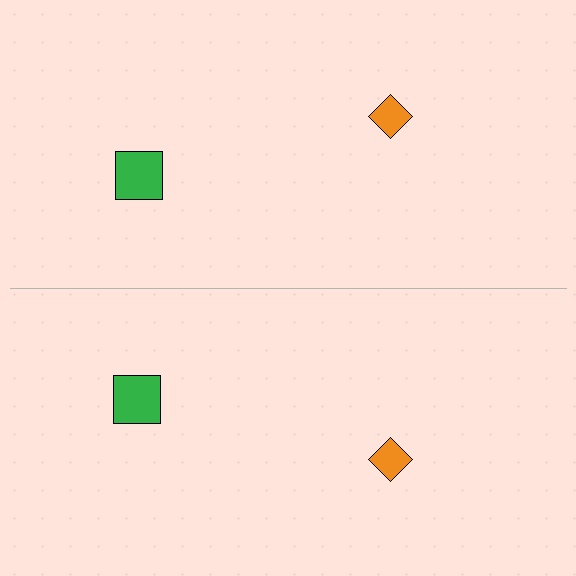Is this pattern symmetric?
Yes, this pattern has bilateral (reflection) symmetry.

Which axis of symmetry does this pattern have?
The pattern has a horizontal axis of symmetry running through the center of the image.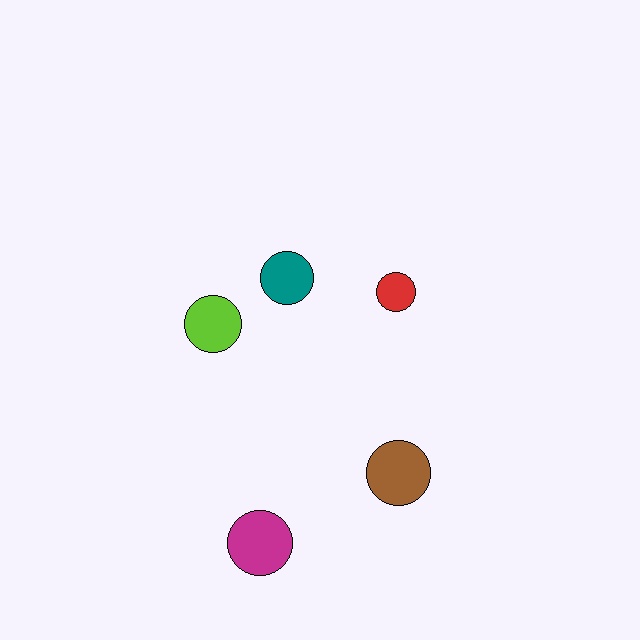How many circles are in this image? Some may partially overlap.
There are 5 circles.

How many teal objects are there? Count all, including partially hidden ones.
There is 1 teal object.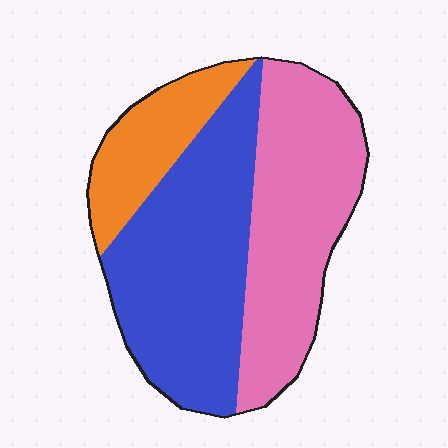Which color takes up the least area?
Orange, at roughly 15%.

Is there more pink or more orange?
Pink.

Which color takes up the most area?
Blue, at roughly 45%.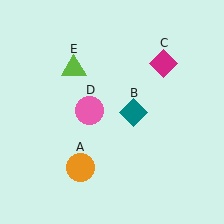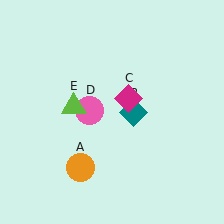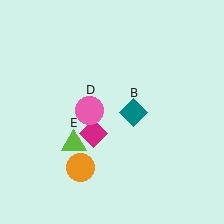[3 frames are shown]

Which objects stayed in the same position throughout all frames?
Orange circle (object A) and teal diamond (object B) and pink circle (object D) remained stationary.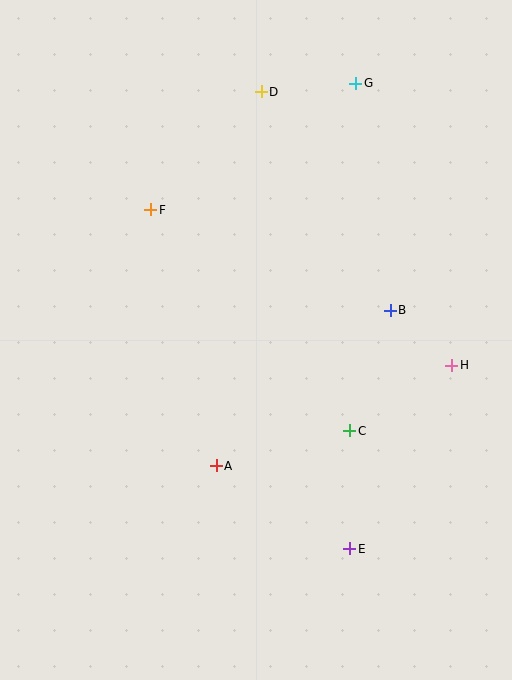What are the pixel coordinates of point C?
Point C is at (350, 431).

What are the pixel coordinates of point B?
Point B is at (390, 310).